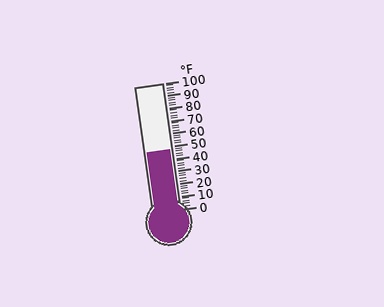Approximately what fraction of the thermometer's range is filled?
The thermometer is filled to approximately 50% of its range.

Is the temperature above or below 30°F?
The temperature is above 30°F.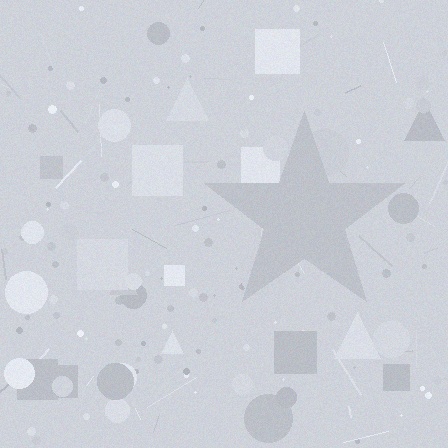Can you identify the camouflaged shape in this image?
The camouflaged shape is a star.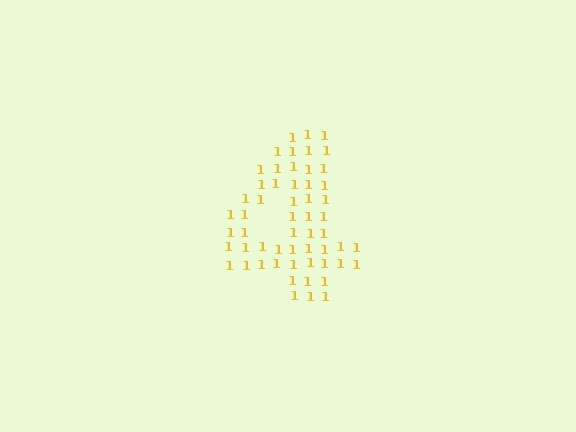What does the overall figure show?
The overall figure shows the digit 4.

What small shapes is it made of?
It is made of small digit 1's.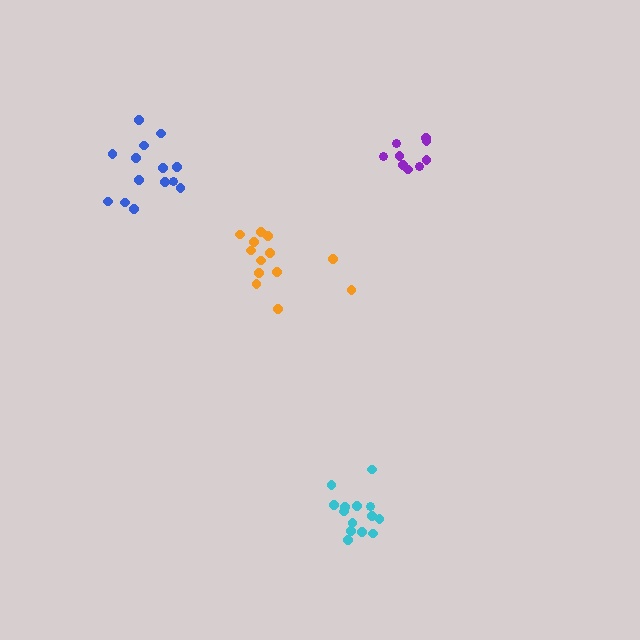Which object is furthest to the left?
The blue cluster is leftmost.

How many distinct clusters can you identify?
There are 4 distinct clusters.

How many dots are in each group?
Group 1: 14 dots, Group 2: 14 dots, Group 3: 13 dots, Group 4: 9 dots (50 total).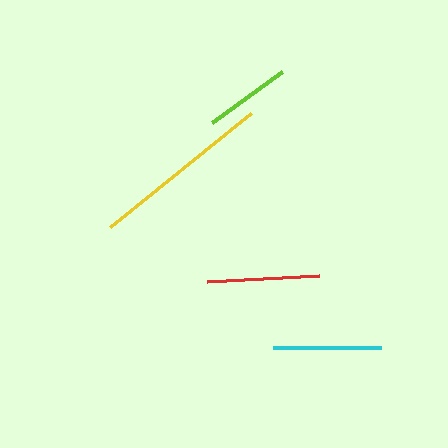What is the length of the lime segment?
The lime segment is approximately 86 pixels long.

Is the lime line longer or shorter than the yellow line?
The yellow line is longer than the lime line.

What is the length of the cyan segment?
The cyan segment is approximately 108 pixels long.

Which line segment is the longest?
The yellow line is the longest at approximately 181 pixels.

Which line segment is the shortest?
The lime line is the shortest at approximately 86 pixels.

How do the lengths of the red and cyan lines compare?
The red and cyan lines are approximately the same length.